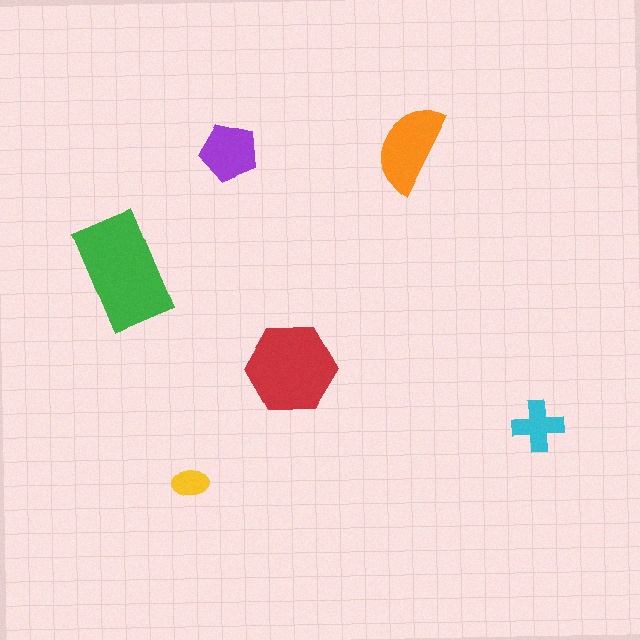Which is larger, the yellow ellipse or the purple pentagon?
The purple pentagon.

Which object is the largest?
The green rectangle.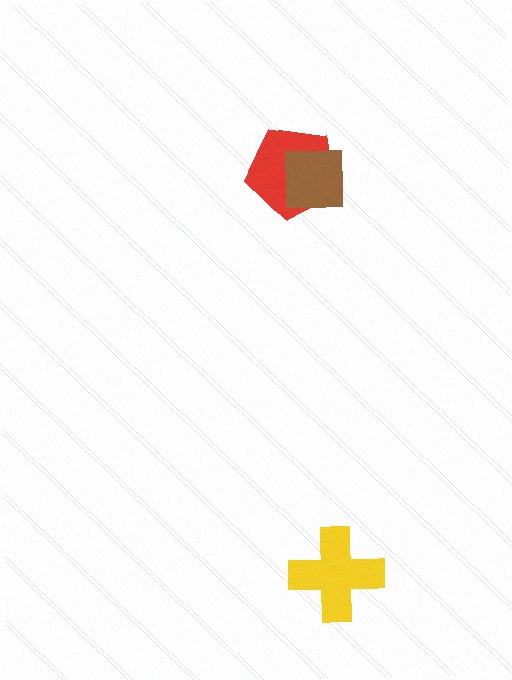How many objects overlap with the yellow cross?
0 objects overlap with the yellow cross.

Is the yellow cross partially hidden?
No, no other shape covers it.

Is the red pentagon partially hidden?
Yes, it is partially covered by another shape.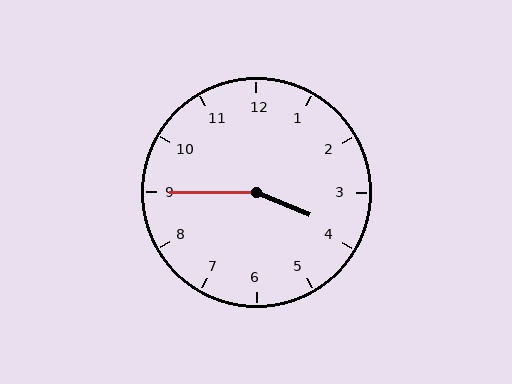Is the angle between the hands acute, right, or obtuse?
It is obtuse.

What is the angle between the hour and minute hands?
Approximately 158 degrees.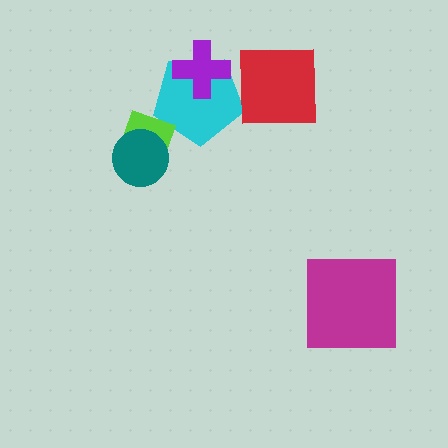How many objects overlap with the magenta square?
0 objects overlap with the magenta square.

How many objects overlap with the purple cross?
1 object overlaps with the purple cross.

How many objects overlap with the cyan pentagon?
2 objects overlap with the cyan pentagon.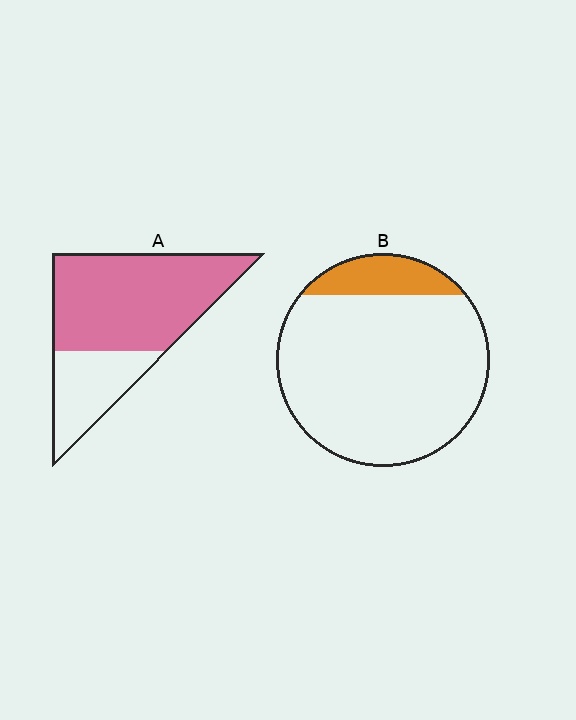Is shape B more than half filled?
No.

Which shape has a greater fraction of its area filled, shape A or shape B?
Shape A.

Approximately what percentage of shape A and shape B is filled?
A is approximately 70% and B is approximately 15%.